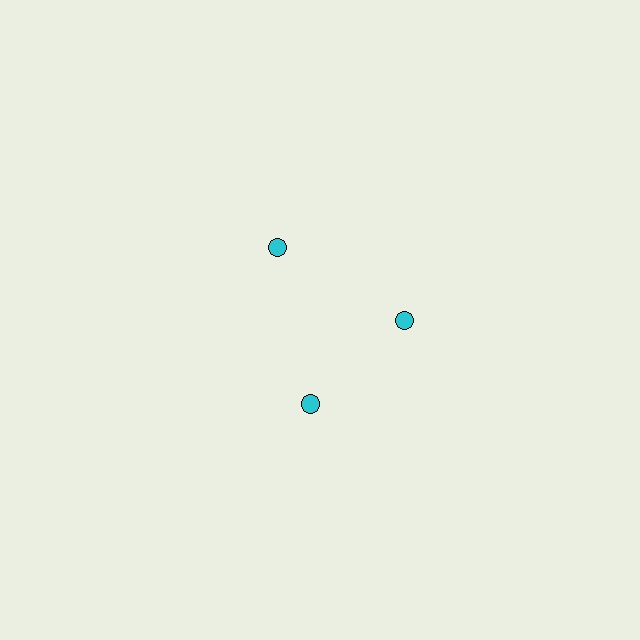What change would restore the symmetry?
The symmetry would be restored by rotating it back into even spacing with its neighbors so that all 3 circles sit at equal angles and equal distance from the center.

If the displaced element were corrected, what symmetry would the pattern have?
It would have 3-fold rotational symmetry — the pattern would map onto itself every 120 degrees.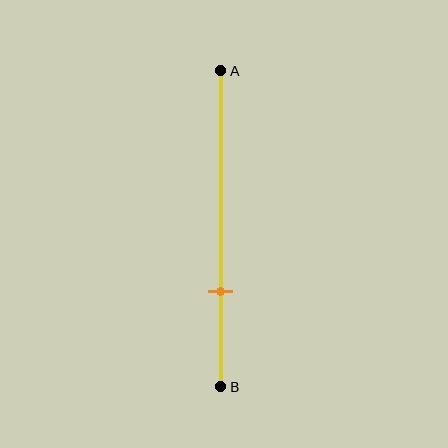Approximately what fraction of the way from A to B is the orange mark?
The orange mark is approximately 70% of the way from A to B.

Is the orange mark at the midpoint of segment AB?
No, the mark is at about 70% from A, not at the 50% midpoint.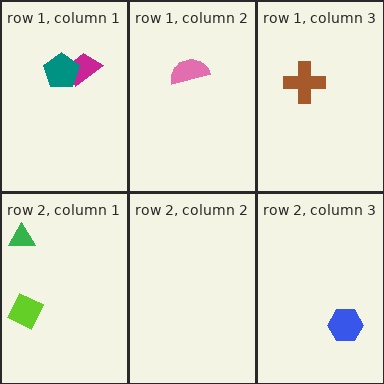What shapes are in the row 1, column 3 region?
The brown cross.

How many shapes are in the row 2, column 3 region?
1.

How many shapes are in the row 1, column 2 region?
1.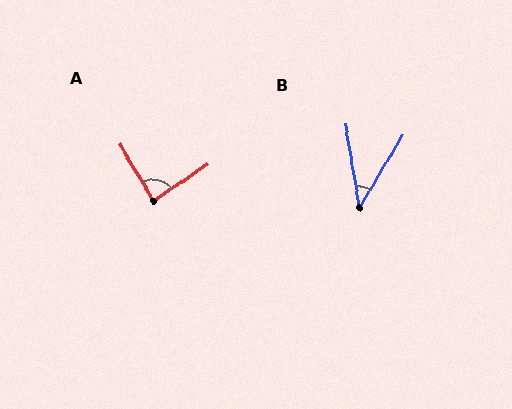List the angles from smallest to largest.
B (40°), A (87°).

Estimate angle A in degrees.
Approximately 87 degrees.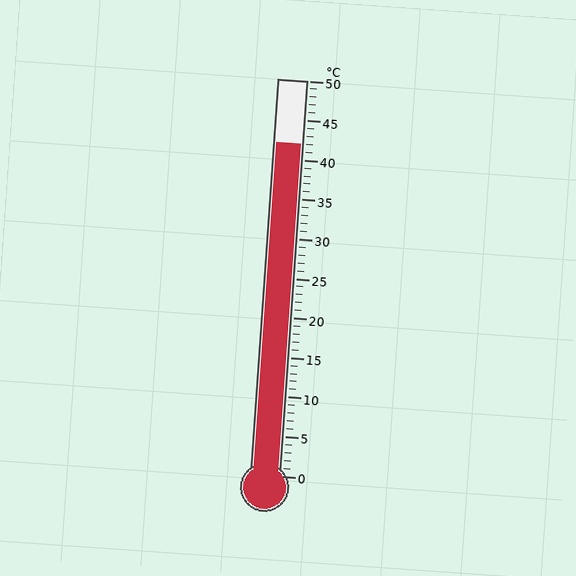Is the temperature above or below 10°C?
The temperature is above 10°C.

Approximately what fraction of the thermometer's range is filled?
The thermometer is filled to approximately 85% of its range.